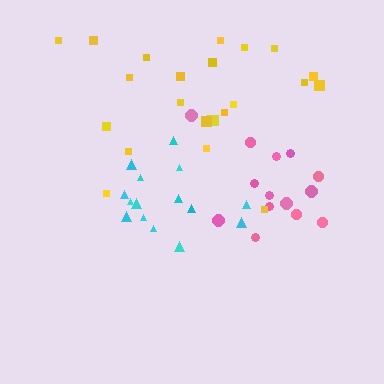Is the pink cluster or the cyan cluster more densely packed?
Pink.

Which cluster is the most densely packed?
Pink.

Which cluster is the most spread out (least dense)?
Yellow.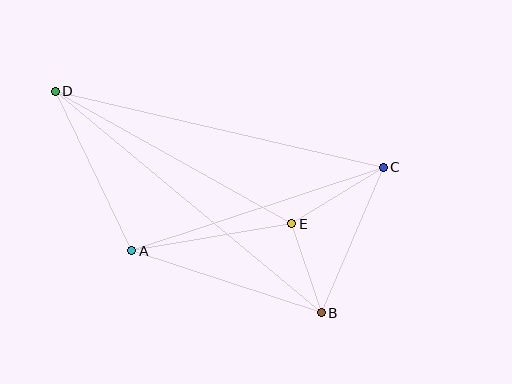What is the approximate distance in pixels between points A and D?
The distance between A and D is approximately 177 pixels.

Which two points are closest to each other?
Points B and E are closest to each other.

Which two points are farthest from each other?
Points B and D are farthest from each other.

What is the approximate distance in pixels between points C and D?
The distance between C and D is approximately 336 pixels.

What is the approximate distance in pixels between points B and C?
The distance between B and C is approximately 158 pixels.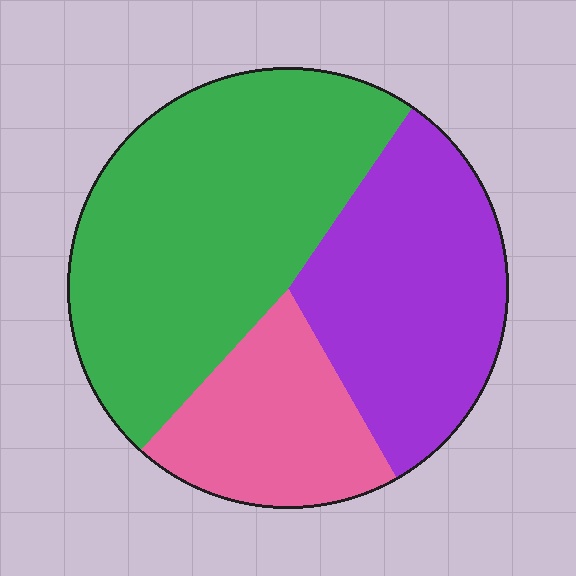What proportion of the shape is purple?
Purple takes up between a quarter and a half of the shape.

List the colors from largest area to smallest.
From largest to smallest: green, purple, pink.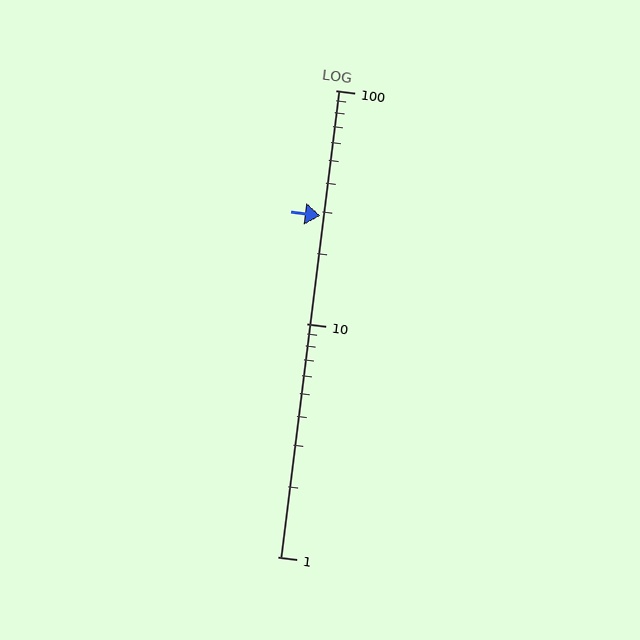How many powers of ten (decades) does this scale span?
The scale spans 2 decades, from 1 to 100.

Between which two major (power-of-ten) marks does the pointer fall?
The pointer is between 10 and 100.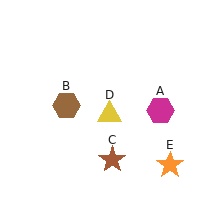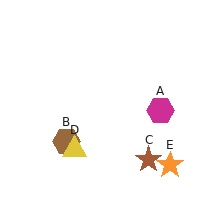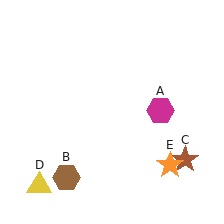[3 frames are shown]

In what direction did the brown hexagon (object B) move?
The brown hexagon (object B) moved down.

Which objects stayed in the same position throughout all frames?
Magenta hexagon (object A) and orange star (object E) remained stationary.